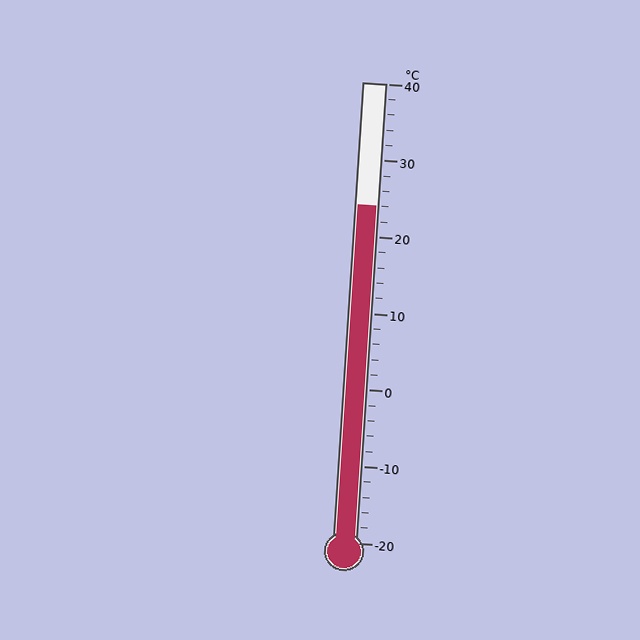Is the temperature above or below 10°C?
The temperature is above 10°C.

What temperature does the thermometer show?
The thermometer shows approximately 24°C.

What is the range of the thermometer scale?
The thermometer scale ranges from -20°C to 40°C.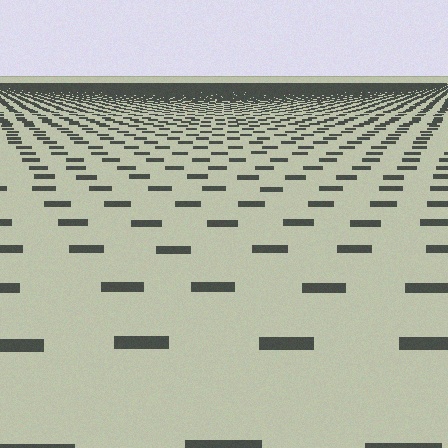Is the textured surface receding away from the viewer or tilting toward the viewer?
The surface is receding away from the viewer. Texture elements get smaller and denser toward the top.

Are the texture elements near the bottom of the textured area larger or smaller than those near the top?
Larger. Near the bottom, elements are closer to the viewer and appear at a bigger on-screen size.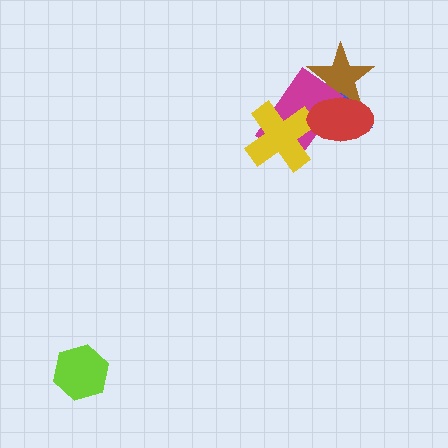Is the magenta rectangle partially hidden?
Yes, it is partially covered by another shape.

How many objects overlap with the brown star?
3 objects overlap with the brown star.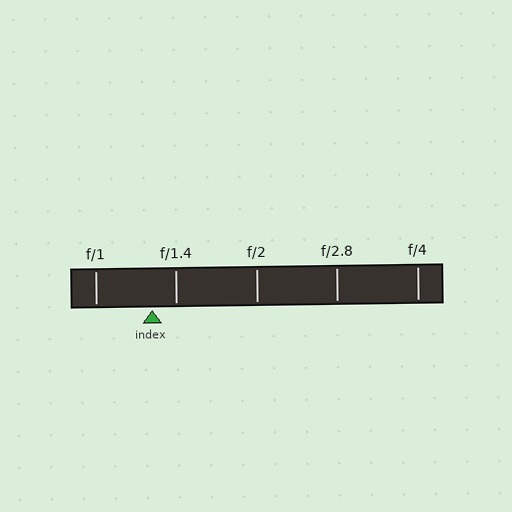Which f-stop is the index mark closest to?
The index mark is closest to f/1.4.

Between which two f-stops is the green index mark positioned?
The index mark is between f/1 and f/1.4.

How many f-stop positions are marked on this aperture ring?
There are 5 f-stop positions marked.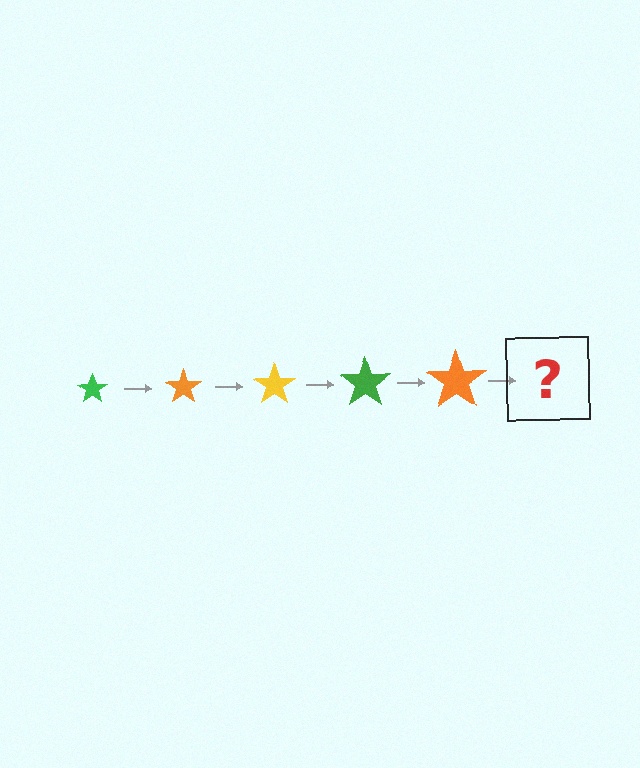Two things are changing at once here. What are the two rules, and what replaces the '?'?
The two rules are that the star grows larger each step and the color cycles through green, orange, and yellow. The '?' should be a yellow star, larger than the previous one.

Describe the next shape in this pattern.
It should be a yellow star, larger than the previous one.